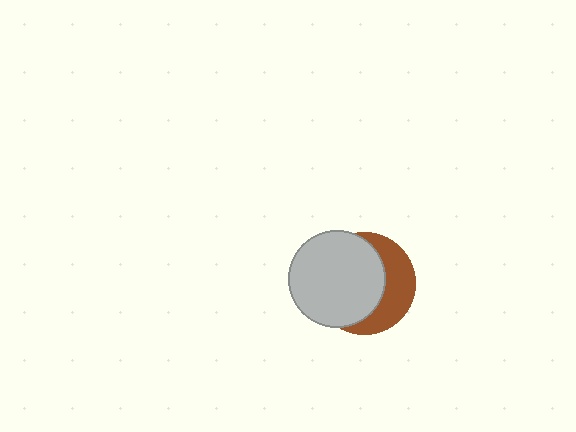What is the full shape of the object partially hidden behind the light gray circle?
The partially hidden object is a brown circle.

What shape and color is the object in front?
The object in front is a light gray circle.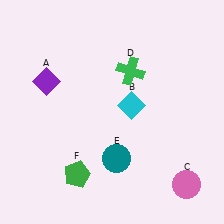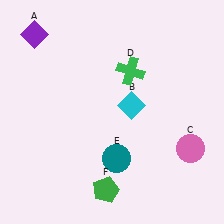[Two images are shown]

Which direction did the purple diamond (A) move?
The purple diamond (A) moved up.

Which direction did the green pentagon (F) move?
The green pentagon (F) moved right.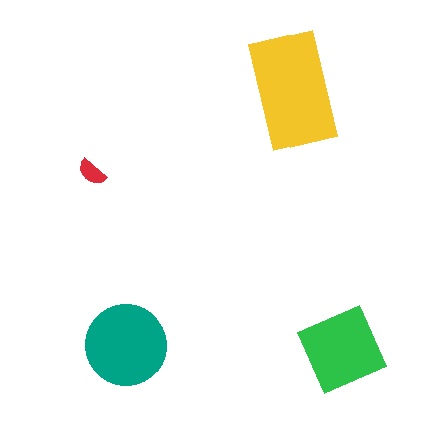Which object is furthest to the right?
The green square is rightmost.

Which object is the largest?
The yellow rectangle.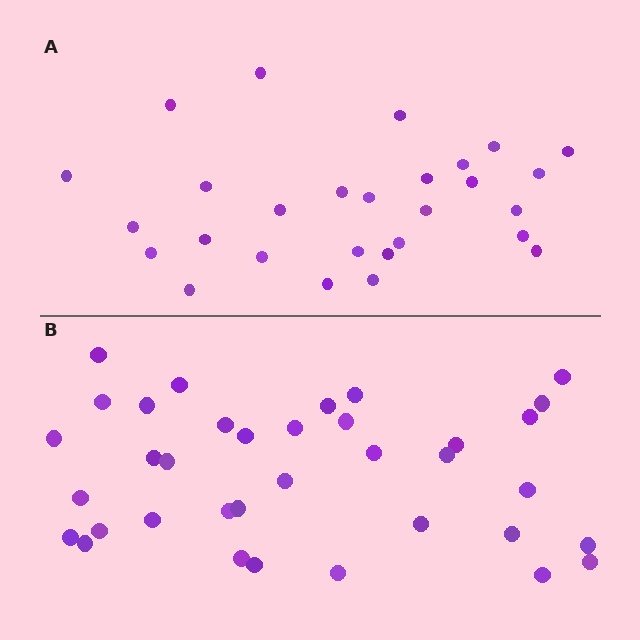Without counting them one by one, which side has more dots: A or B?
Region B (the bottom region) has more dots.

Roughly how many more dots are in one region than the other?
Region B has roughly 8 or so more dots than region A.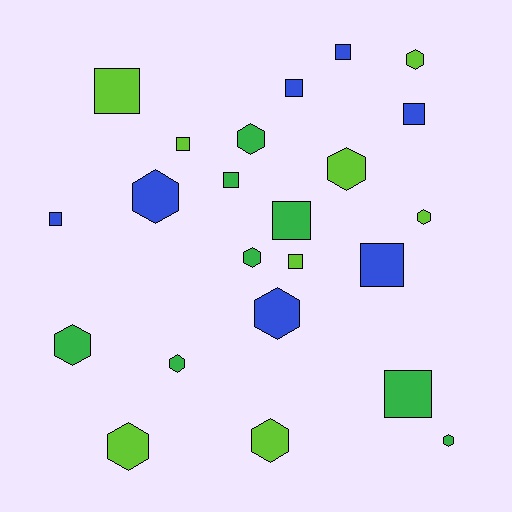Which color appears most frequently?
Green, with 8 objects.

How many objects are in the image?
There are 23 objects.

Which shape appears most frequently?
Hexagon, with 12 objects.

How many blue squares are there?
There are 5 blue squares.